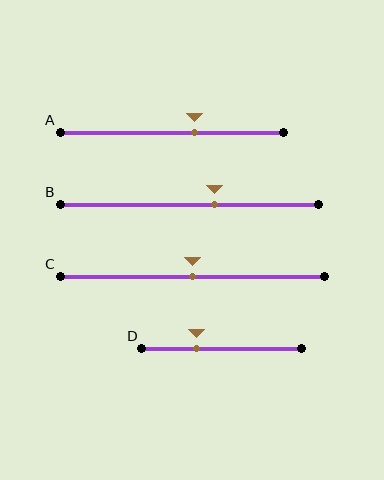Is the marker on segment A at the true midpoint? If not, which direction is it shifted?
No, the marker on segment A is shifted to the right by about 10% of the segment length.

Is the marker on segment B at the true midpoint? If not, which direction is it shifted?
No, the marker on segment B is shifted to the right by about 10% of the segment length.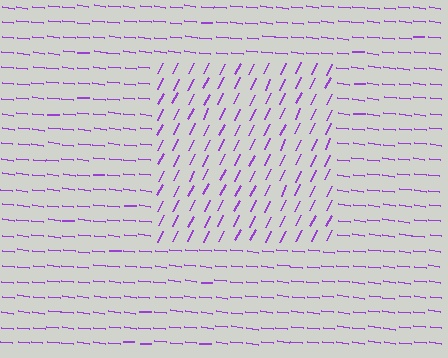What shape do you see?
I see a rectangle.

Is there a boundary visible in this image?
Yes, there is a texture boundary formed by a change in line orientation.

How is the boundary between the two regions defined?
The boundary is defined purely by a change in line orientation (approximately 70 degrees difference). All lines are the same color and thickness.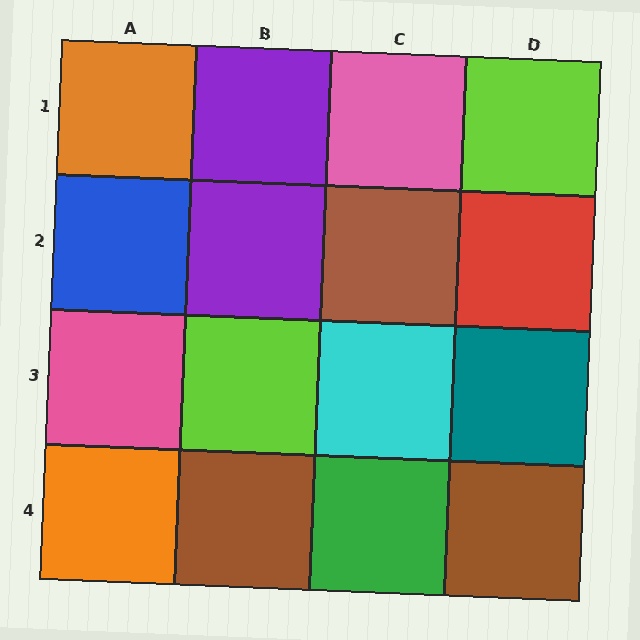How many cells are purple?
2 cells are purple.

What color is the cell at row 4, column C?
Green.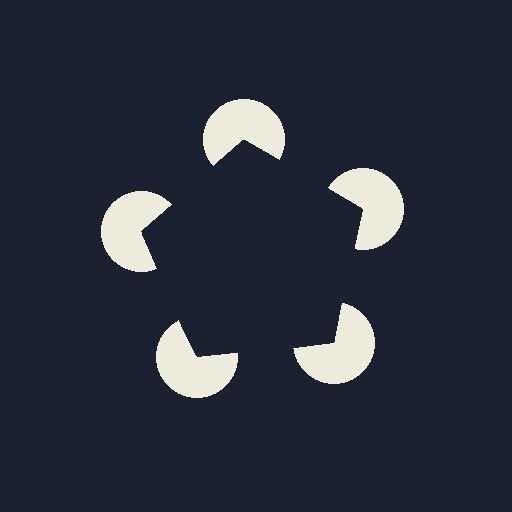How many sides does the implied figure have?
5 sides.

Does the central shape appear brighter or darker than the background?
It typically appears slightly darker than the background, even though no actual brightness change is drawn.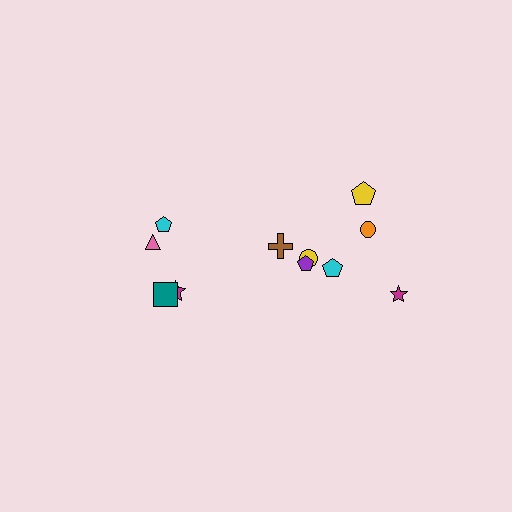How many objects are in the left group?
There are 4 objects.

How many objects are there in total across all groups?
There are 11 objects.